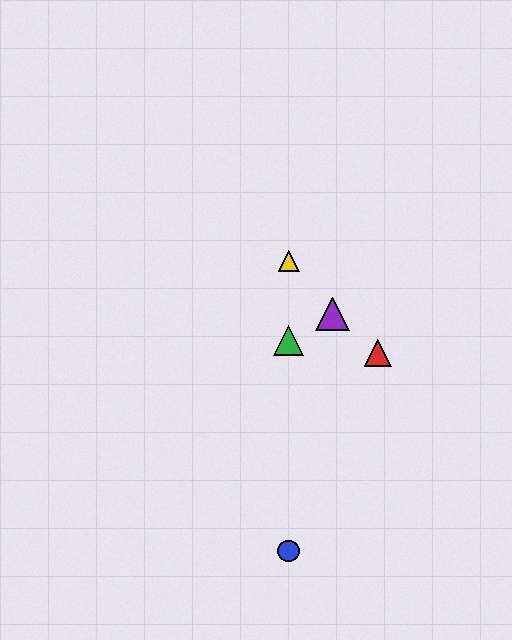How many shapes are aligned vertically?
3 shapes (the blue circle, the green triangle, the yellow triangle) are aligned vertically.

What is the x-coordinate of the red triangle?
The red triangle is at x≈378.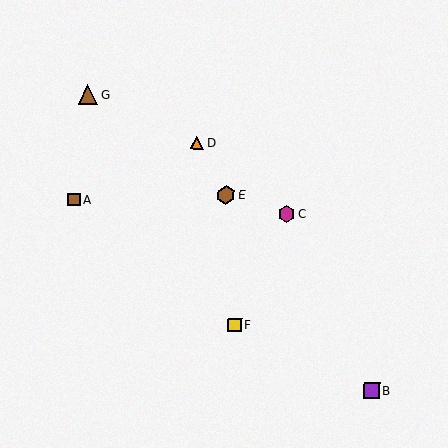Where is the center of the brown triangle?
The center of the brown triangle is at (88, 95).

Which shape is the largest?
The brown triangle (labeled G) is the largest.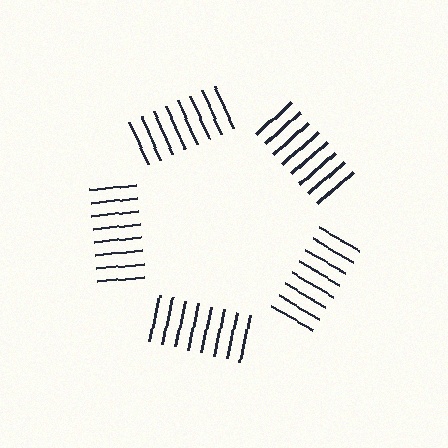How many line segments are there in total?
40 — 8 along each of the 5 edges.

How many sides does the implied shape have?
5 sides — the line-ends trace a pentagon.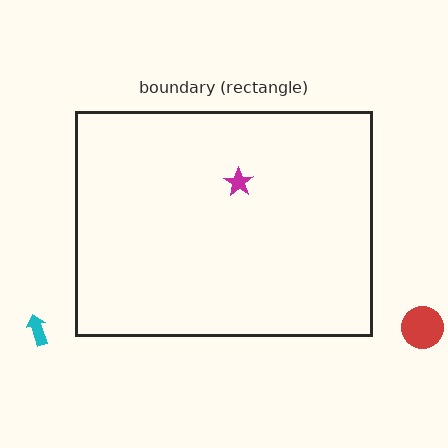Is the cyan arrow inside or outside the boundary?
Outside.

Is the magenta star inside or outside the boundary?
Inside.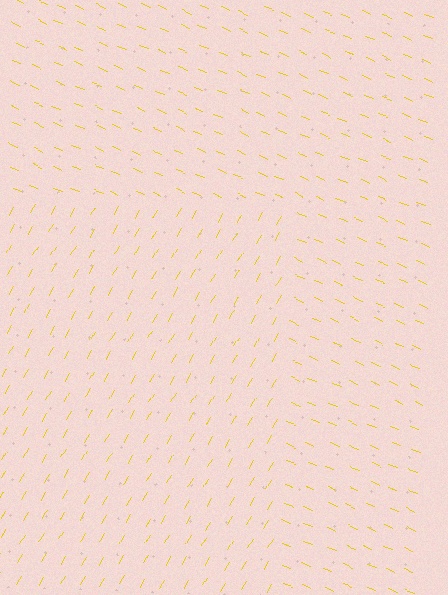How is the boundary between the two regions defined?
The boundary is defined purely by a change in line orientation (approximately 83 degrees difference). All lines are the same color and thickness.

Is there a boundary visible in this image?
Yes, there is a texture boundary formed by a change in line orientation.